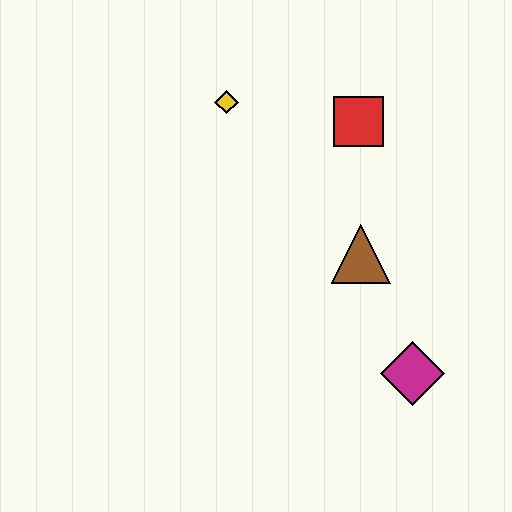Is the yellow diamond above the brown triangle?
Yes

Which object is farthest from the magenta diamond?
The yellow diamond is farthest from the magenta diamond.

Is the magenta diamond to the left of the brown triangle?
No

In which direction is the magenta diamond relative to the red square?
The magenta diamond is below the red square.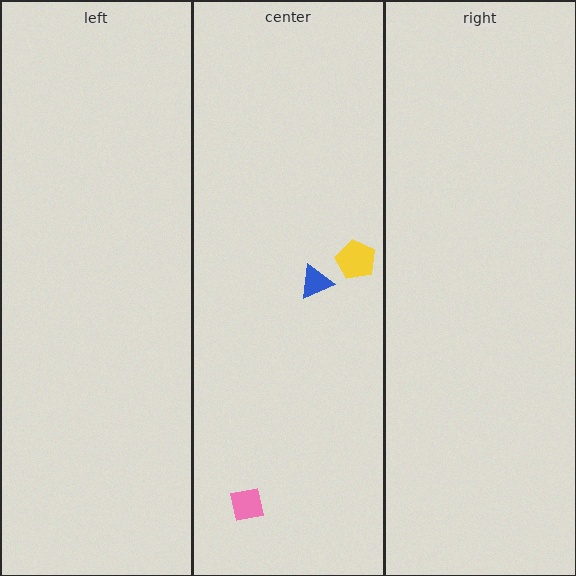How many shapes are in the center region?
3.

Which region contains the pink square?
The center region.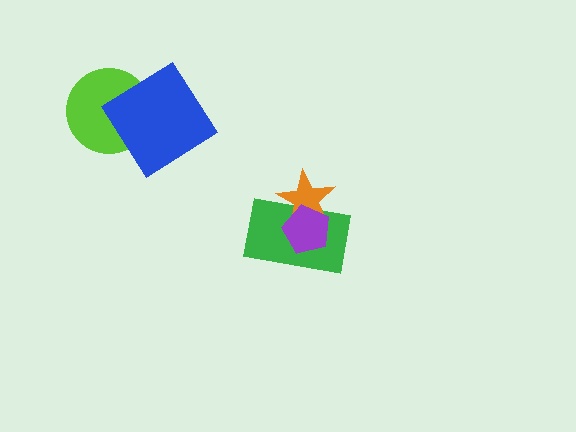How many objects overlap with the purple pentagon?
2 objects overlap with the purple pentagon.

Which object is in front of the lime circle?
The blue diamond is in front of the lime circle.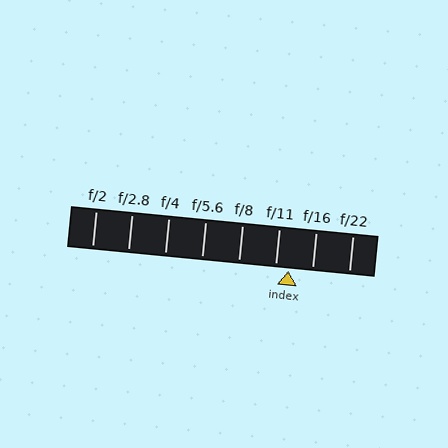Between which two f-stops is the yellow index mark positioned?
The index mark is between f/11 and f/16.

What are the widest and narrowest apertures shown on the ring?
The widest aperture shown is f/2 and the narrowest is f/22.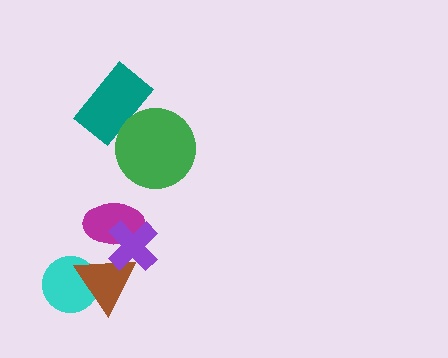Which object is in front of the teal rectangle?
The green circle is in front of the teal rectangle.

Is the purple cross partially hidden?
No, no other shape covers it.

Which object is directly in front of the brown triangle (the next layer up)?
The magenta ellipse is directly in front of the brown triangle.